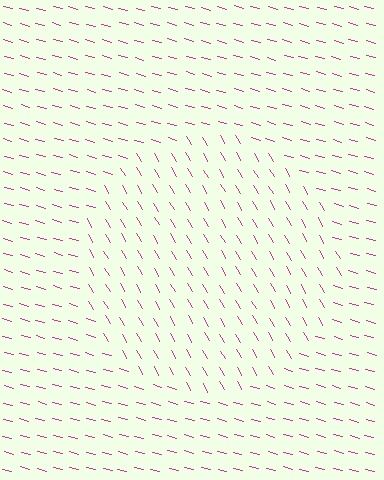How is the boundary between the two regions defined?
The boundary is defined purely by a change in line orientation (approximately 45 degrees difference). All lines are the same color and thickness.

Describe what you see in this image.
The image is filled with small magenta line segments. A circle region in the image has lines oriented differently from the surrounding lines, creating a visible texture boundary.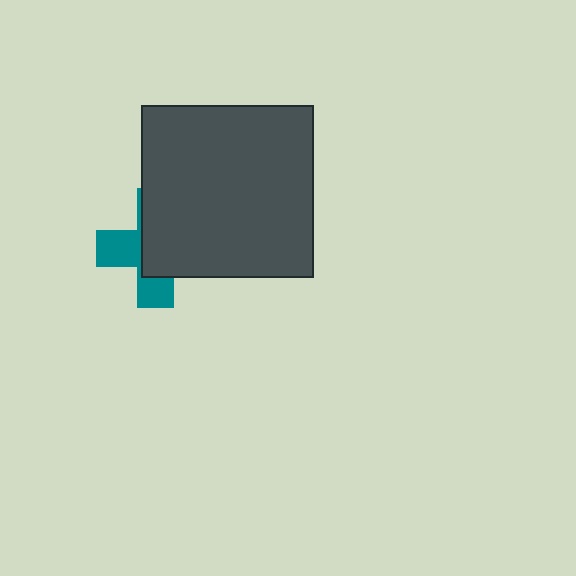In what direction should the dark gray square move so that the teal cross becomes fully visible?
The dark gray square should move toward the upper-right. That is the shortest direction to clear the overlap and leave the teal cross fully visible.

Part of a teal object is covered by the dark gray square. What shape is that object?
It is a cross.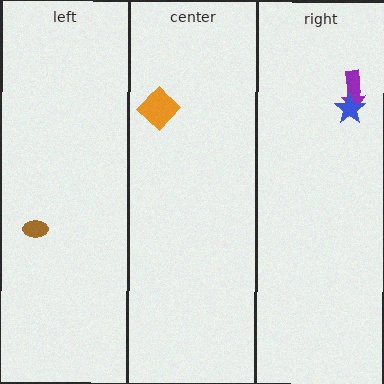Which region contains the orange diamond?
The center region.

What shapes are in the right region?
The purple arrow, the blue star.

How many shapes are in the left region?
1.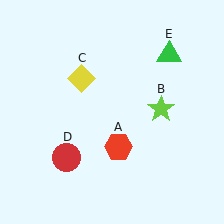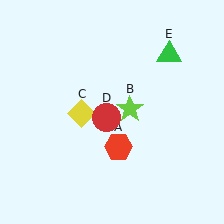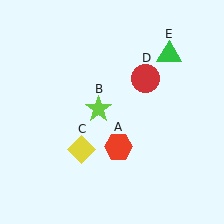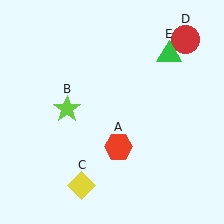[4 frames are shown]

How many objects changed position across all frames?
3 objects changed position: lime star (object B), yellow diamond (object C), red circle (object D).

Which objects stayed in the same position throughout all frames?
Red hexagon (object A) and green triangle (object E) remained stationary.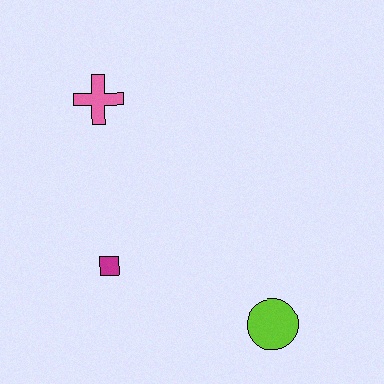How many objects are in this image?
There are 3 objects.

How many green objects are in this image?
There are no green objects.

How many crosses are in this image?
There is 1 cross.